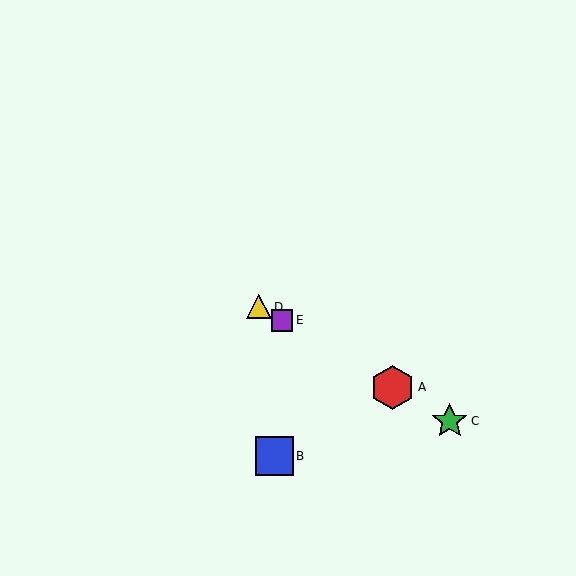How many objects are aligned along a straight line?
4 objects (A, C, D, E) are aligned along a straight line.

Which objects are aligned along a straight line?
Objects A, C, D, E are aligned along a straight line.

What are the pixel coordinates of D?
Object D is at (259, 307).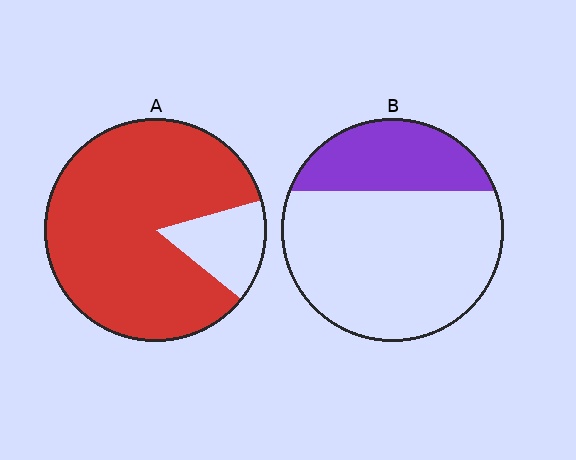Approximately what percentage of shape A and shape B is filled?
A is approximately 85% and B is approximately 30%.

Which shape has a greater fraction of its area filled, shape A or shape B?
Shape A.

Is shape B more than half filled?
No.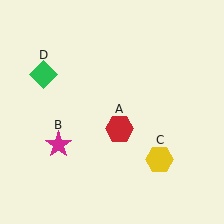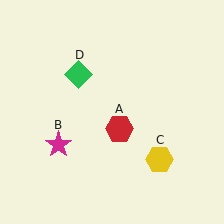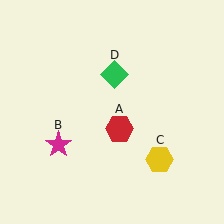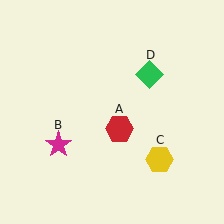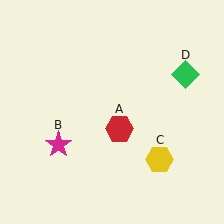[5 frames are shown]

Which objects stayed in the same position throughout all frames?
Red hexagon (object A) and magenta star (object B) and yellow hexagon (object C) remained stationary.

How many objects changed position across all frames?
1 object changed position: green diamond (object D).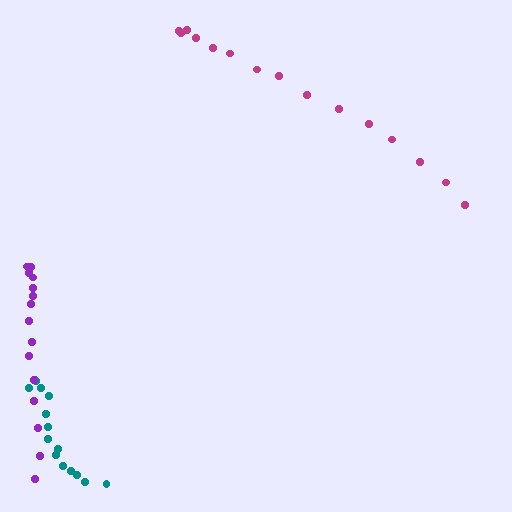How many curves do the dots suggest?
There are 3 distinct paths.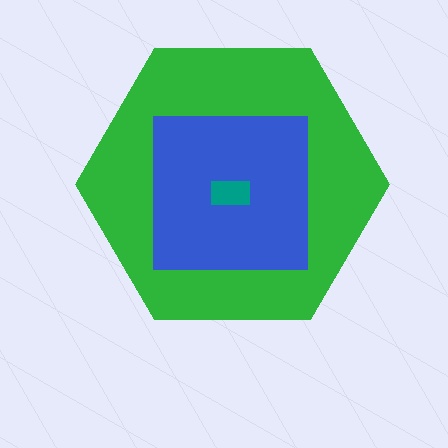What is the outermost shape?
The green hexagon.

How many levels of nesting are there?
3.